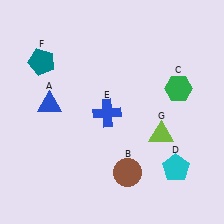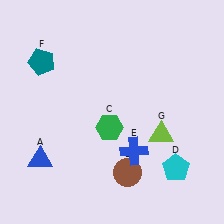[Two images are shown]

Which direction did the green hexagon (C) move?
The green hexagon (C) moved left.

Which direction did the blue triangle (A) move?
The blue triangle (A) moved down.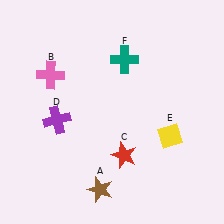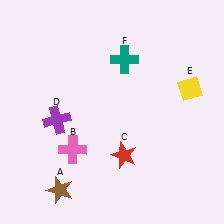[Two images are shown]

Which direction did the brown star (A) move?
The brown star (A) moved left.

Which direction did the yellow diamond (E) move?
The yellow diamond (E) moved up.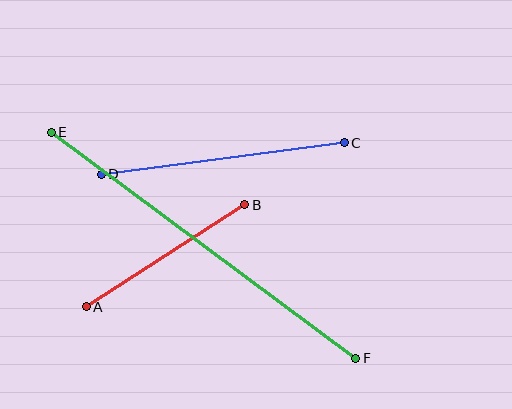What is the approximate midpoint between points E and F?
The midpoint is at approximately (204, 245) pixels.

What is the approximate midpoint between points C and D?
The midpoint is at approximately (223, 159) pixels.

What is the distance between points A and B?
The distance is approximately 189 pixels.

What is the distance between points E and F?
The distance is approximately 379 pixels.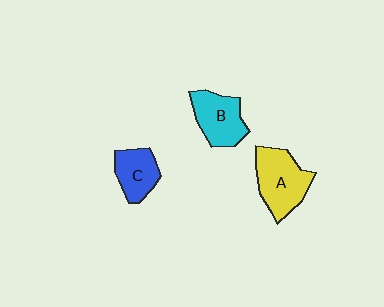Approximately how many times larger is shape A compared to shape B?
Approximately 1.2 times.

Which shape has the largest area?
Shape A (yellow).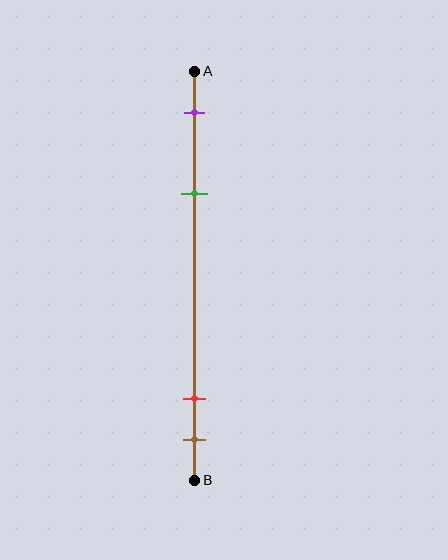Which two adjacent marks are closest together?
The red and brown marks are the closest adjacent pair.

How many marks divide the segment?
There are 4 marks dividing the segment.